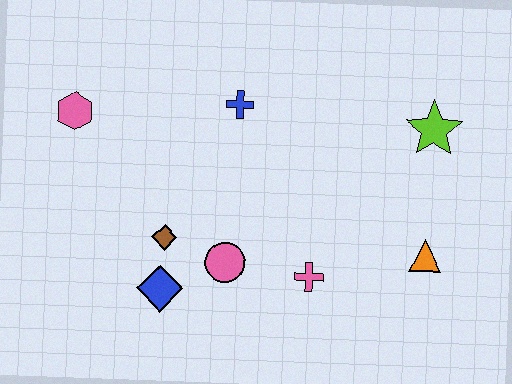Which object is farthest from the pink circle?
The lime star is farthest from the pink circle.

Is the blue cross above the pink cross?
Yes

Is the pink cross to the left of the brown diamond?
No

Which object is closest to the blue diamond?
The brown diamond is closest to the blue diamond.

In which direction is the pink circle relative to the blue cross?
The pink circle is below the blue cross.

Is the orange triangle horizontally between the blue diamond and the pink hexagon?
No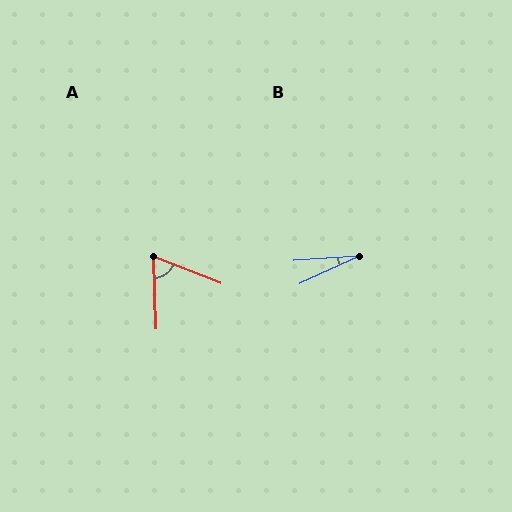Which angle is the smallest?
B, at approximately 21 degrees.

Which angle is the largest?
A, at approximately 67 degrees.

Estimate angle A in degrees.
Approximately 67 degrees.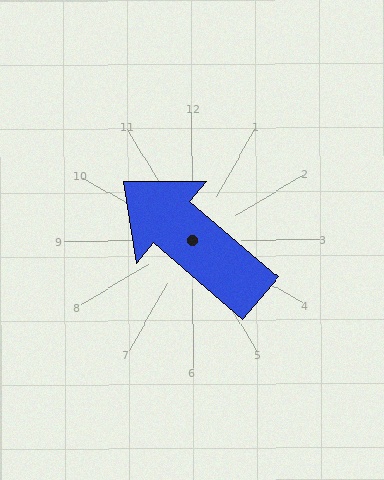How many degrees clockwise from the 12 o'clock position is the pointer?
Approximately 311 degrees.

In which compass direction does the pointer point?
Northwest.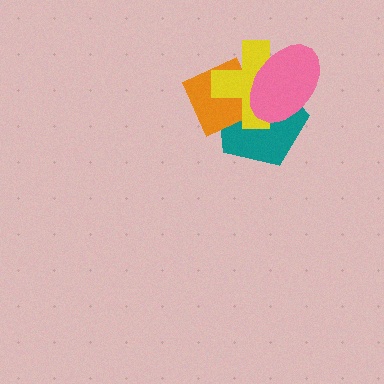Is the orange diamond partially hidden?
Yes, it is partially covered by another shape.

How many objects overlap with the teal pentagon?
3 objects overlap with the teal pentagon.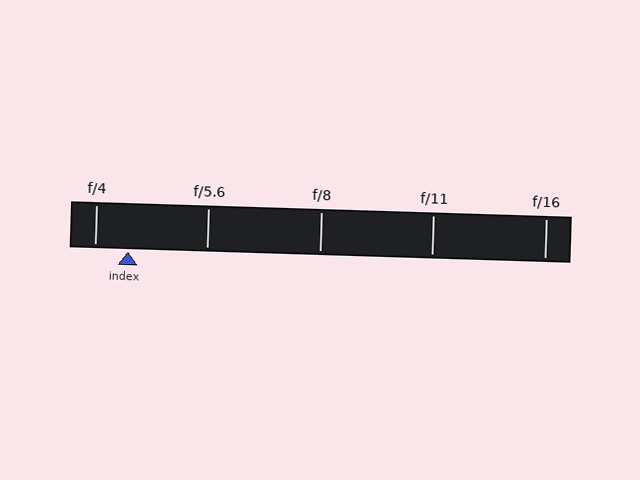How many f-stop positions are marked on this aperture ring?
There are 5 f-stop positions marked.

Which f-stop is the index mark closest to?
The index mark is closest to f/4.